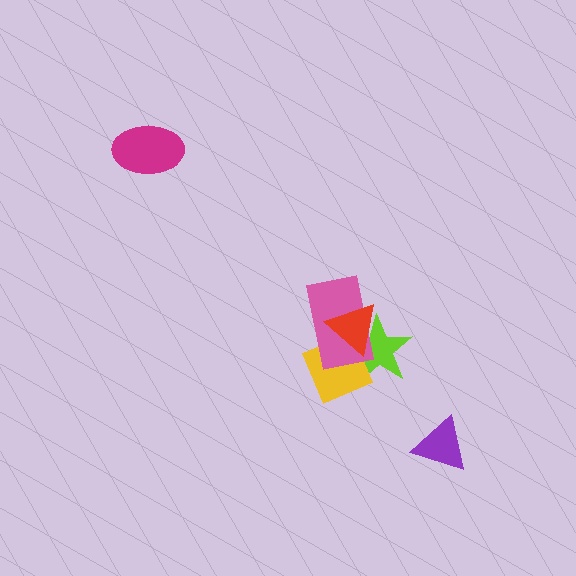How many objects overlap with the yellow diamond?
3 objects overlap with the yellow diamond.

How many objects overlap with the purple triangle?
0 objects overlap with the purple triangle.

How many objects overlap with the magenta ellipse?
0 objects overlap with the magenta ellipse.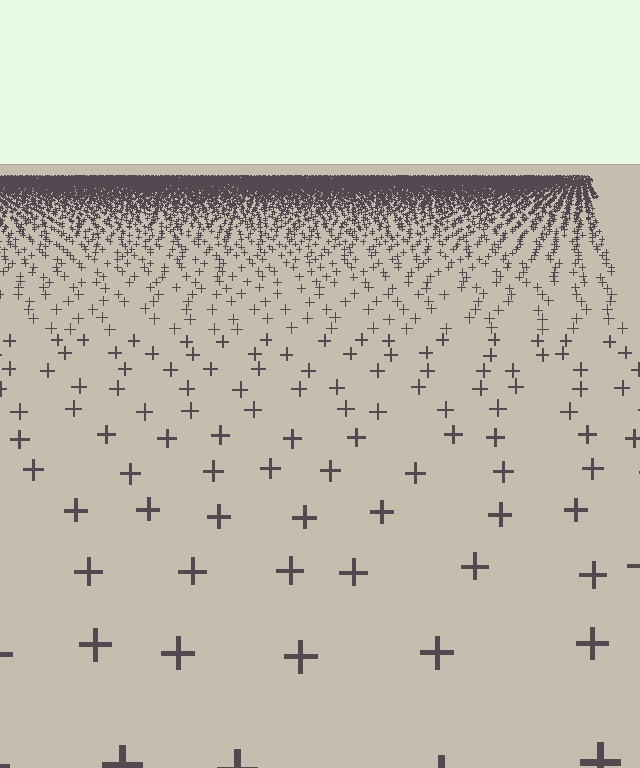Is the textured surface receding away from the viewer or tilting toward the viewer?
The surface is receding away from the viewer. Texture elements get smaller and denser toward the top.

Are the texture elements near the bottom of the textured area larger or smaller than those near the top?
Larger. Near the bottom, elements are closer to the viewer and appear at a bigger on-screen size.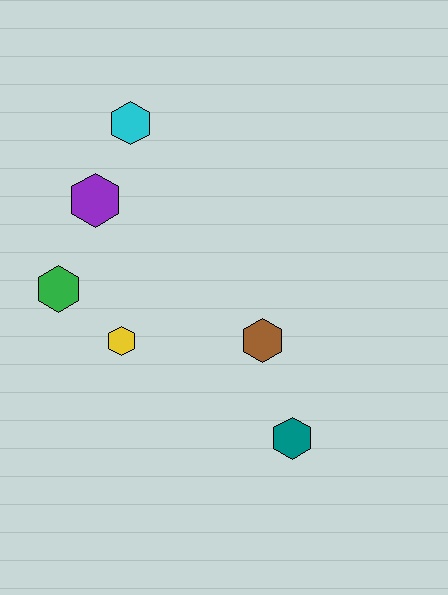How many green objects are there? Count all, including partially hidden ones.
There is 1 green object.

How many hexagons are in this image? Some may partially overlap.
There are 6 hexagons.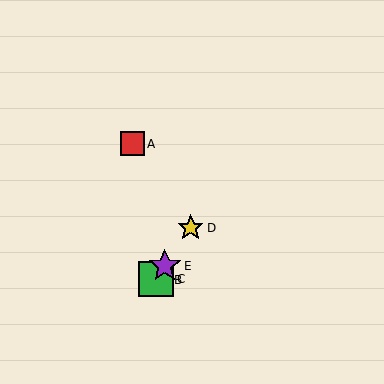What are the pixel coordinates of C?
Object C is at (156, 279).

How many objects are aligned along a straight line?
4 objects (B, C, D, E) are aligned along a straight line.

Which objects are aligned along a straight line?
Objects B, C, D, E are aligned along a straight line.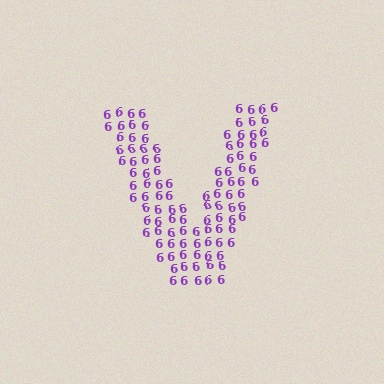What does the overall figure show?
The overall figure shows the letter V.